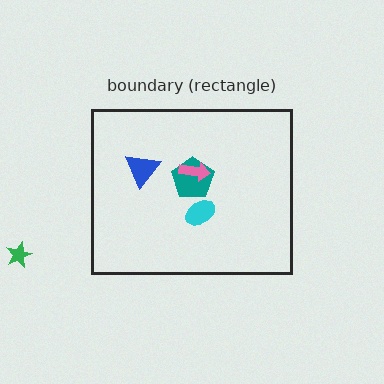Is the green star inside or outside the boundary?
Outside.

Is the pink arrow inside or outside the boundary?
Inside.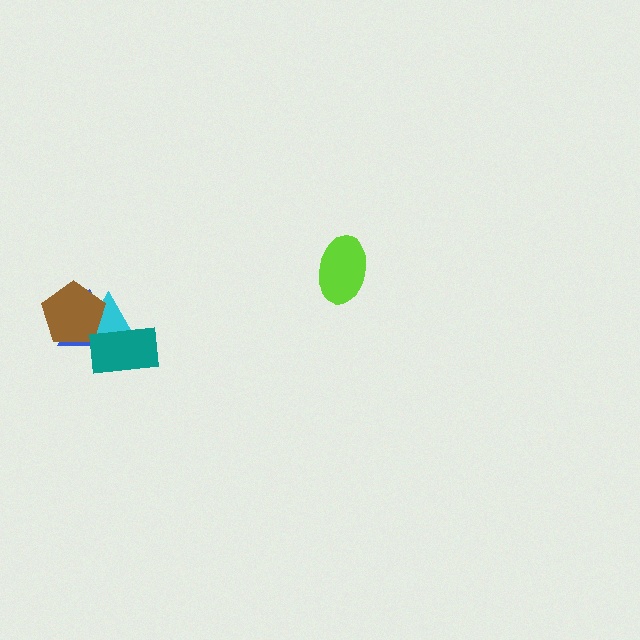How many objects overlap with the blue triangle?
3 objects overlap with the blue triangle.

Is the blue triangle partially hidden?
Yes, it is partially covered by another shape.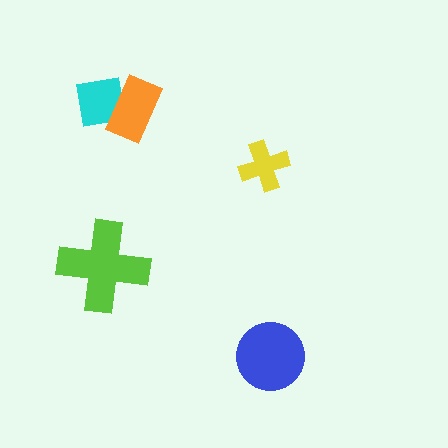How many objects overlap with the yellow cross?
0 objects overlap with the yellow cross.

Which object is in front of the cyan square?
The orange rectangle is in front of the cyan square.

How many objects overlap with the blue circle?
0 objects overlap with the blue circle.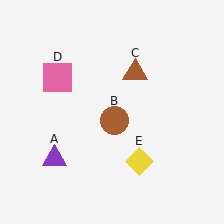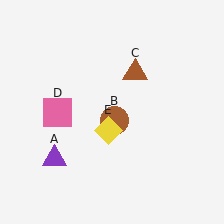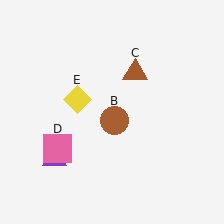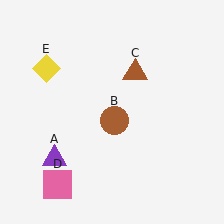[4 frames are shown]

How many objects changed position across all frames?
2 objects changed position: pink square (object D), yellow diamond (object E).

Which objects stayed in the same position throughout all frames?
Purple triangle (object A) and brown circle (object B) and brown triangle (object C) remained stationary.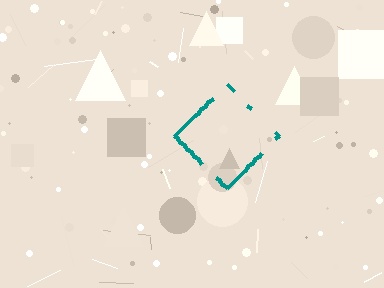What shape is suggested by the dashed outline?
The dashed outline suggests a diamond.